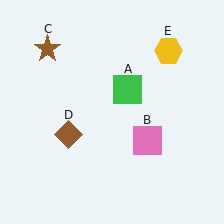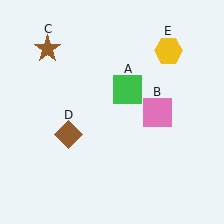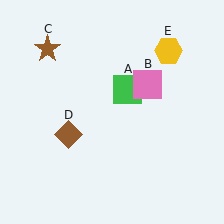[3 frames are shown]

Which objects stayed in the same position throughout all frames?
Green square (object A) and brown star (object C) and brown diamond (object D) and yellow hexagon (object E) remained stationary.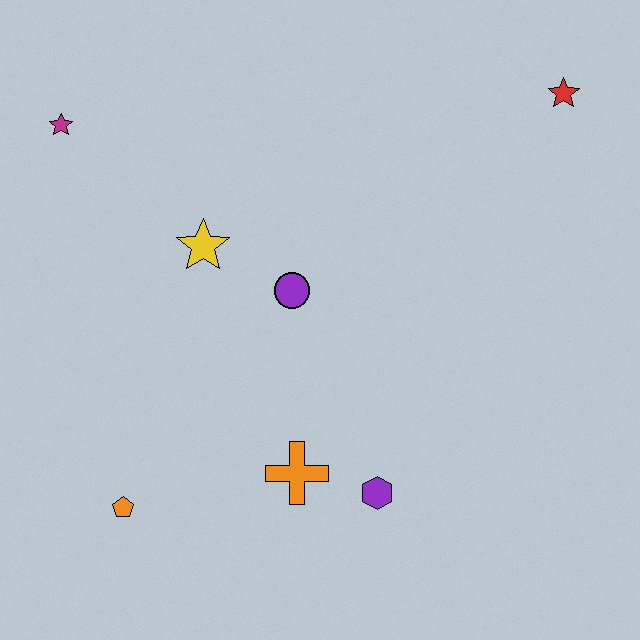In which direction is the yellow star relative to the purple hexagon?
The yellow star is above the purple hexagon.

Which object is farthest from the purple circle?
The red star is farthest from the purple circle.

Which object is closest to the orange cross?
The purple hexagon is closest to the orange cross.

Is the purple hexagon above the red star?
No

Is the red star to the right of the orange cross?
Yes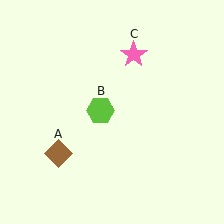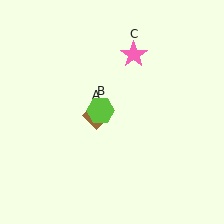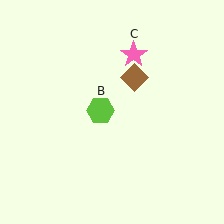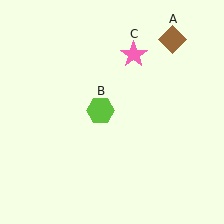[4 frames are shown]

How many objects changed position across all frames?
1 object changed position: brown diamond (object A).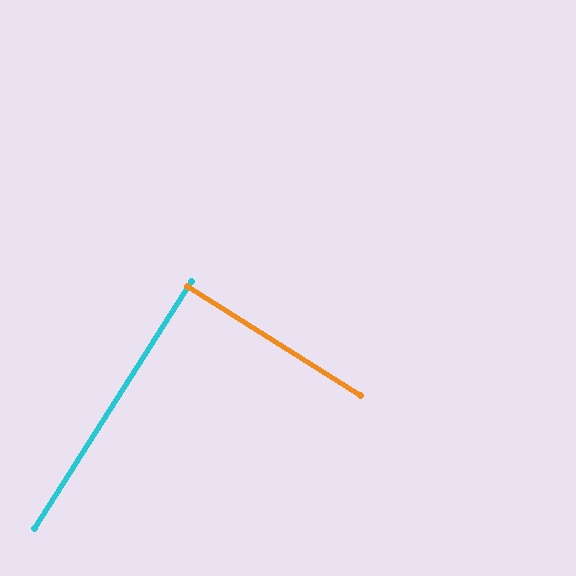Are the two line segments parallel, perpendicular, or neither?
Perpendicular — they meet at approximately 90°.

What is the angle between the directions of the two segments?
Approximately 90 degrees.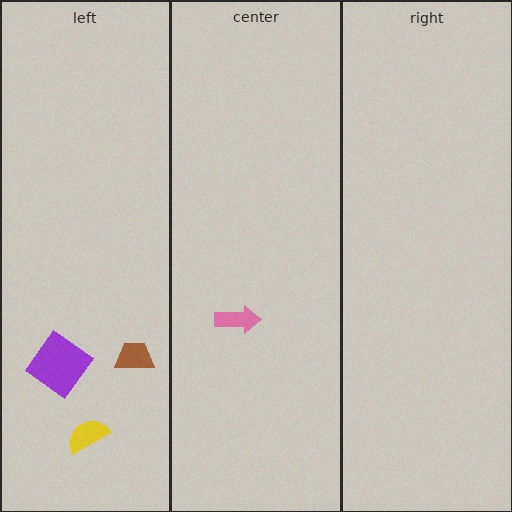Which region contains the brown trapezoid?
The left region.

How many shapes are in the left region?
3.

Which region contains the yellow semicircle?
The left region.